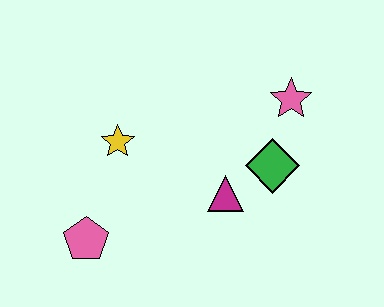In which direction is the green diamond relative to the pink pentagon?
The green diamond is to the right of the pink pentagon.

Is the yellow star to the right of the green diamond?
No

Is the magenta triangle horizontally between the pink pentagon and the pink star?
Yes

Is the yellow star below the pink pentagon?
No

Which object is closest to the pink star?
The green diamond is closest to the pink star.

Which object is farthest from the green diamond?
The pink pentagon is farthest from the green diamond.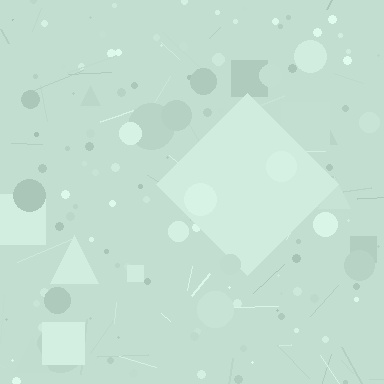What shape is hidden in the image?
A diamond is hidden in the image.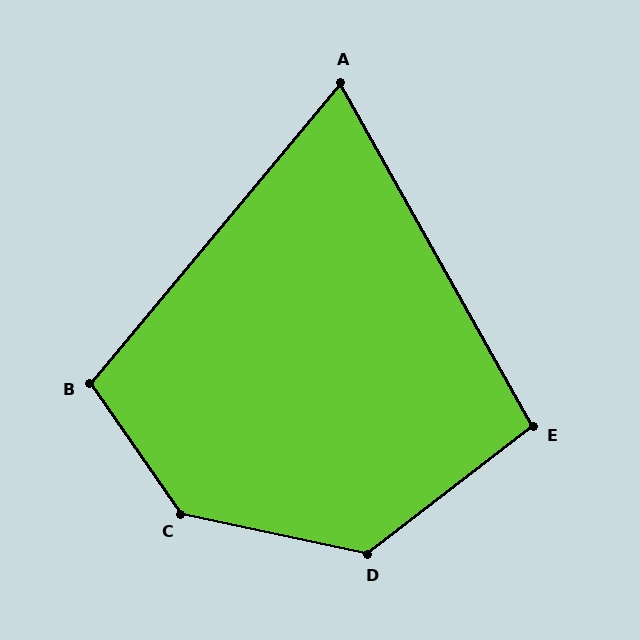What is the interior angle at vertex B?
Approximately 105 degrees (obtuse).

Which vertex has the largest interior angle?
C, at approximately 137 degrees.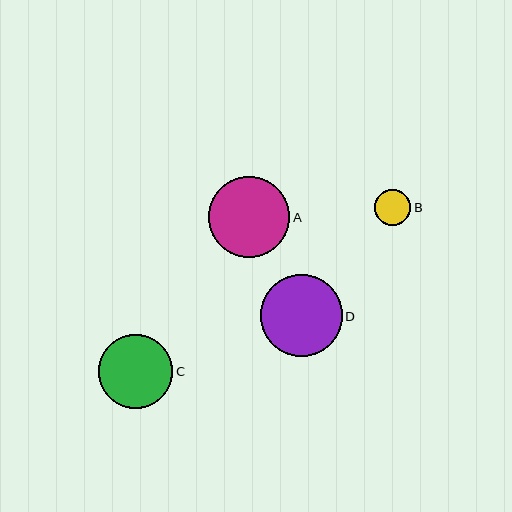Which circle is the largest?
Circle D is the largest with a size of approximately 81 pixels.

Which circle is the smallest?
Circle B is the smallest with a size of approximately 36 pixels.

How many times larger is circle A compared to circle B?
Circle A is approximately 2.2 times the size of circle B.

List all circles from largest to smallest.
From largest to smallest: D, A, C, B.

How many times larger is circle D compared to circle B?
Circle D is approximately 2.3 times the size of circle B.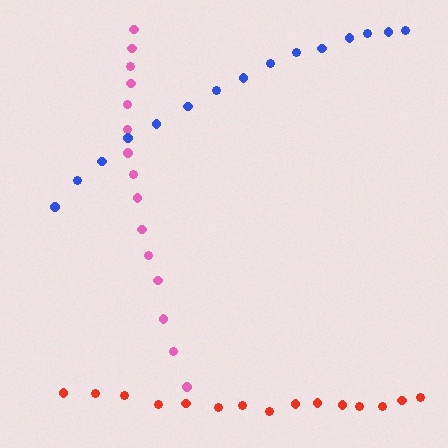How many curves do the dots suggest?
There are 3 distinct paths.